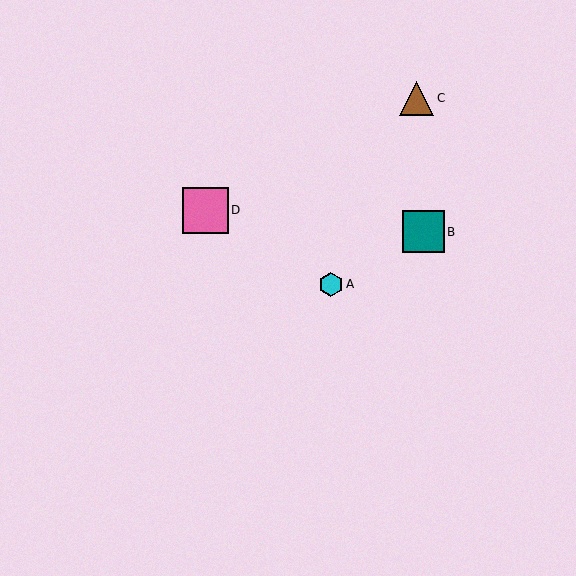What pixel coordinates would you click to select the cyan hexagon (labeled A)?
Click at (331, 284) to select the cyan hexagon A.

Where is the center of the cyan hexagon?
The center of the cyan hexagon is at (331, 284).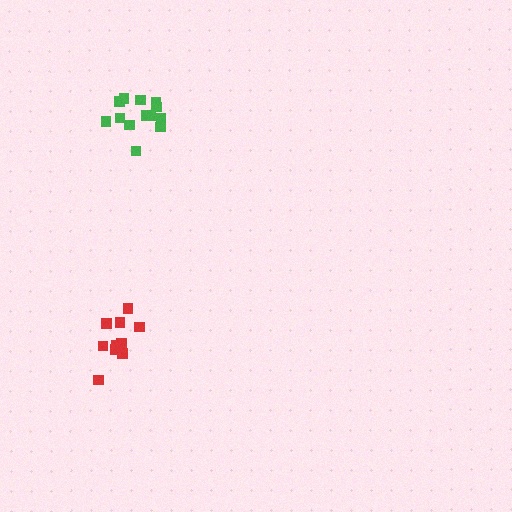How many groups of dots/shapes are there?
There are 2 groups.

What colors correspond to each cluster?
The clusters are colored: green, red.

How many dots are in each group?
Group 1: 13 dots, Group 2: 10 dots (23 total).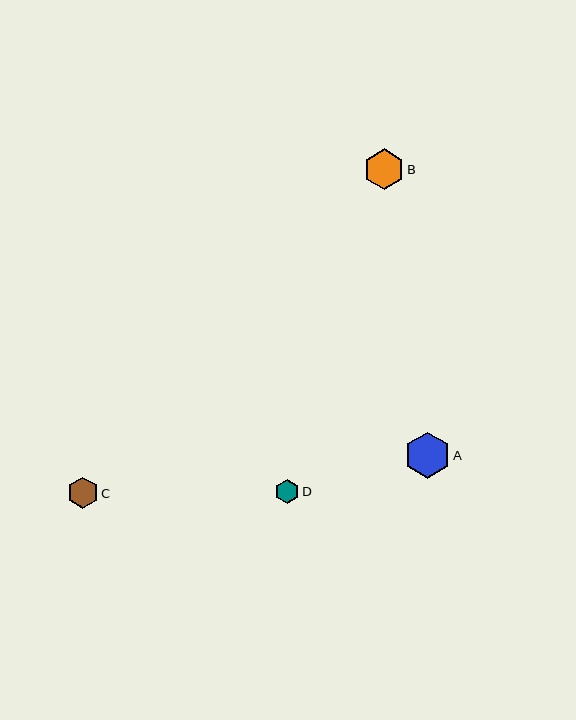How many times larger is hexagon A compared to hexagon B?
Hexagon A is approximately 1.1 times the size of hexagon B.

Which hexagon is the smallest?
Hexagon D is the smallest with a size of approximately 24 pixels.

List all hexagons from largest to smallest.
From largest to smallest: A, B, C, D.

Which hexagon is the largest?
Hexagon A is the largest with a size of approximately 46 pixels.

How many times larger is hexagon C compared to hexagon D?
Hexagon C is approximately 1.3 times the size of hexagon D.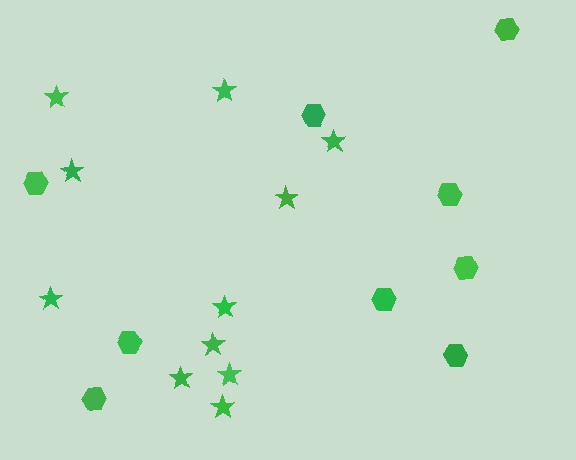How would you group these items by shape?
There are 2 groups: one group of stars (11) and one group of hexagons (9).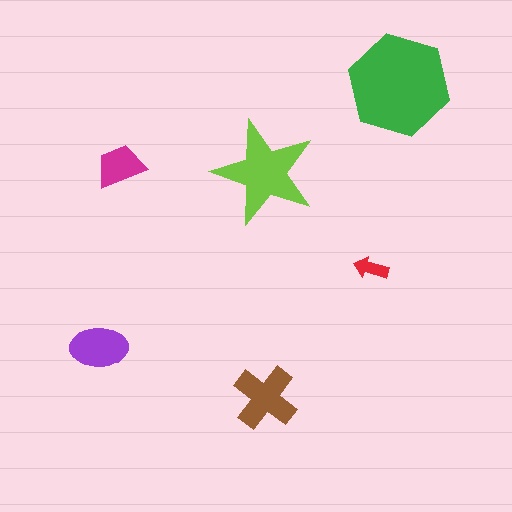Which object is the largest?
The green hexagon.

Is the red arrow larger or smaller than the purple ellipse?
Smaller.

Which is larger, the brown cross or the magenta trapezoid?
The brown cross.